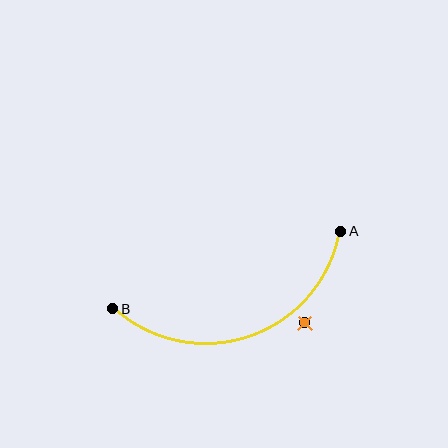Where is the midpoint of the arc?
The arc midpoint is the point on the curve farthest from the straight line joining A and B. It sits below that line.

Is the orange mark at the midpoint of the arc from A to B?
No — the orange mark does not lie on the arc at all. It sits slightly outside the curve.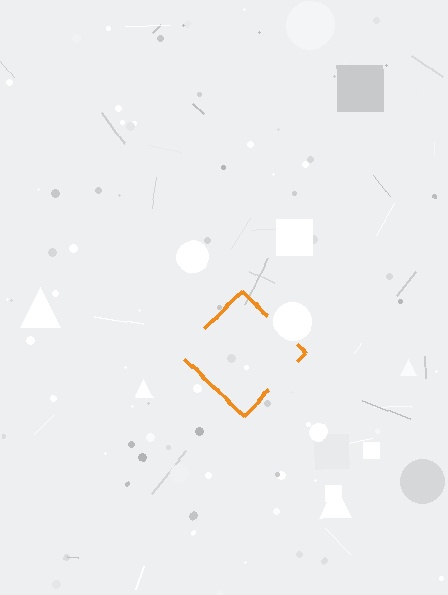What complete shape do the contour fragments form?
The contour fragments form a diamond.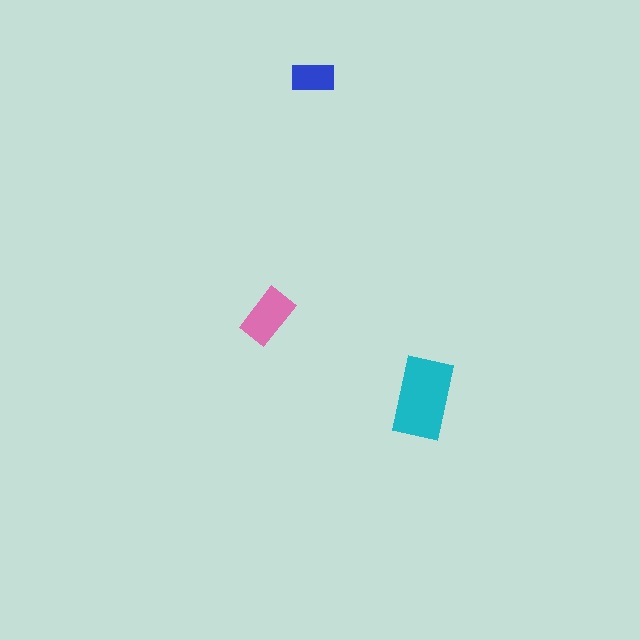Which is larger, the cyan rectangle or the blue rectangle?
The cyan one.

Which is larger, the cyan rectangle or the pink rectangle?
The cyan one.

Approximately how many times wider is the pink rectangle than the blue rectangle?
About 1.5 times wider.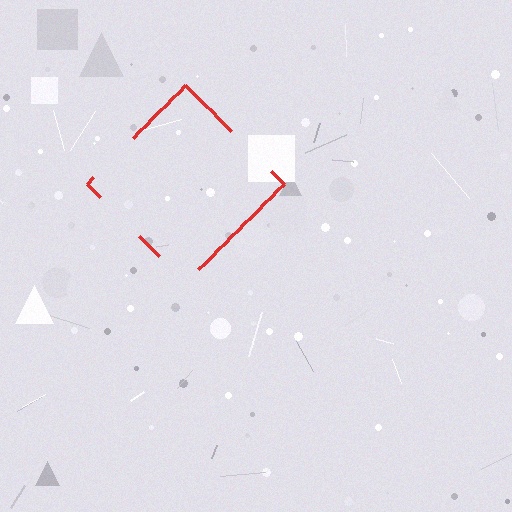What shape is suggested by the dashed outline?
The dashed outline suggests a diamond.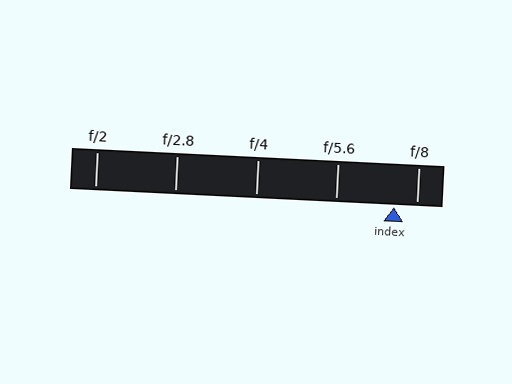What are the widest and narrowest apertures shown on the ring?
The widest aperture shown is f/2 and the narrowest is f/8.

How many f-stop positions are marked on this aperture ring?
There are 5 f-stop positions marked.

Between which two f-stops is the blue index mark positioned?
The index mark is between f/5.6 and f/8.